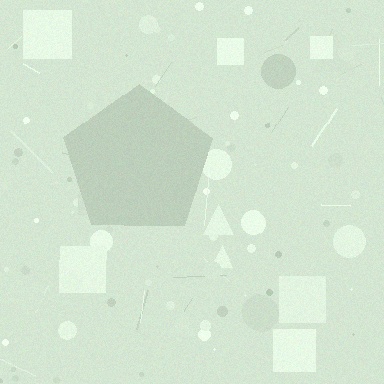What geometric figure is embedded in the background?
A pentagon is embedded in the background.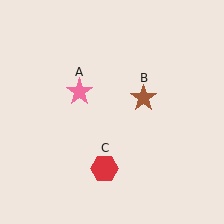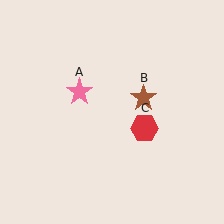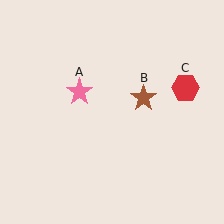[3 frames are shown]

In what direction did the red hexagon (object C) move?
The red hexagon (object C) moved up and to the right.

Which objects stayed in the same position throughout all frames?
Pink star (object A) and brown star (object B) remained stationary.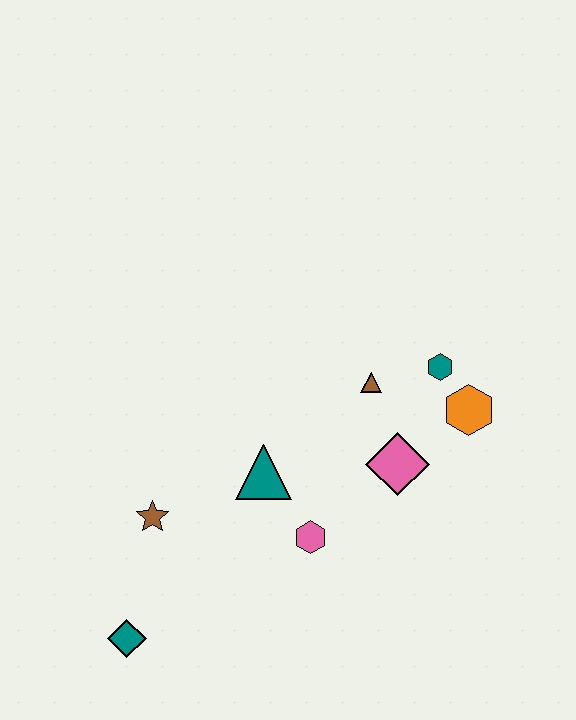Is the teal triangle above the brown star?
Yes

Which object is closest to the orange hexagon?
The teal hexagon is closest to the orange hexagon.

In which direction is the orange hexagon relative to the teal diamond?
The orange hexagon is to the right of the teal diamond.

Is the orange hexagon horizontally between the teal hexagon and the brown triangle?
No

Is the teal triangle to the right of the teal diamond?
Yes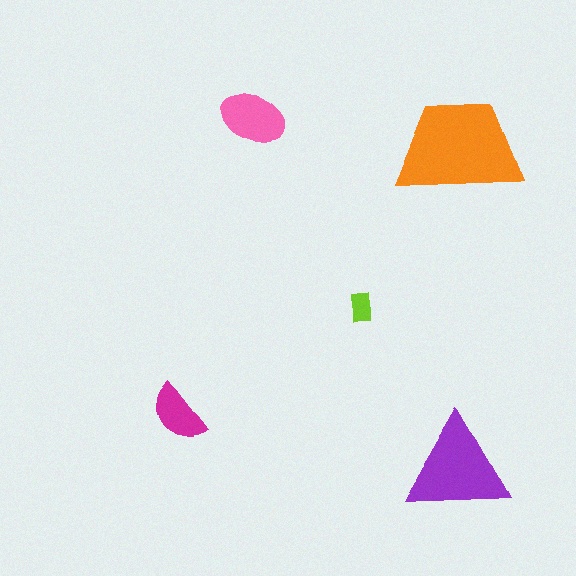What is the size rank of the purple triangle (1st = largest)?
2nd.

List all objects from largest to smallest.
The orange trapezoid, the purple triangle, the pink ellipse, the magenta semicircle, the lime rectangle.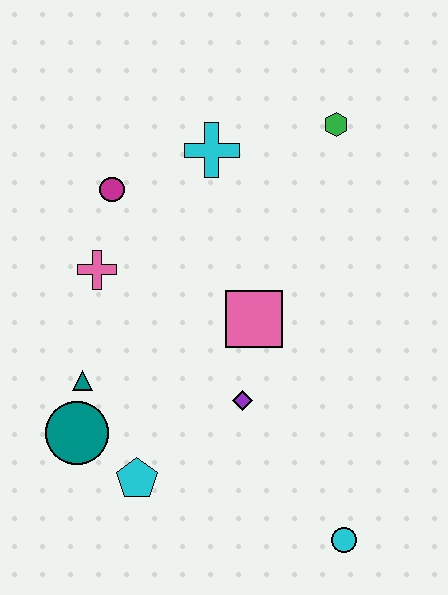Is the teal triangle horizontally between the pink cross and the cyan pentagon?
No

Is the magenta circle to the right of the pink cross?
Yes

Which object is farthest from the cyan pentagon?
The green hexagon is farthest from the cyan pentagon.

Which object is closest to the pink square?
The purple diamond is closest to the pink square.